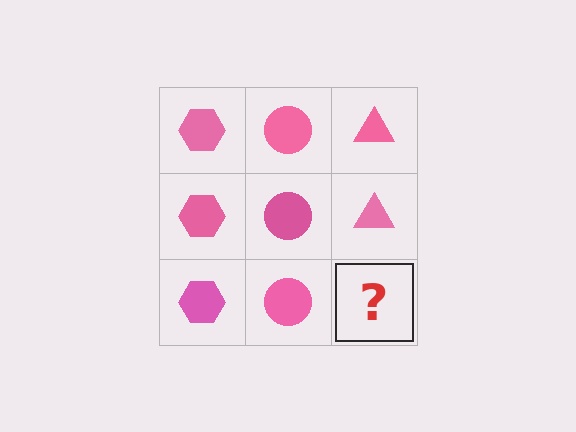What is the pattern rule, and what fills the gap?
The rule is that each column has a consistent shape. The gap should be filled with a pink triangle.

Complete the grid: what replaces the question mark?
The question mark should be replaced with a pink triangle.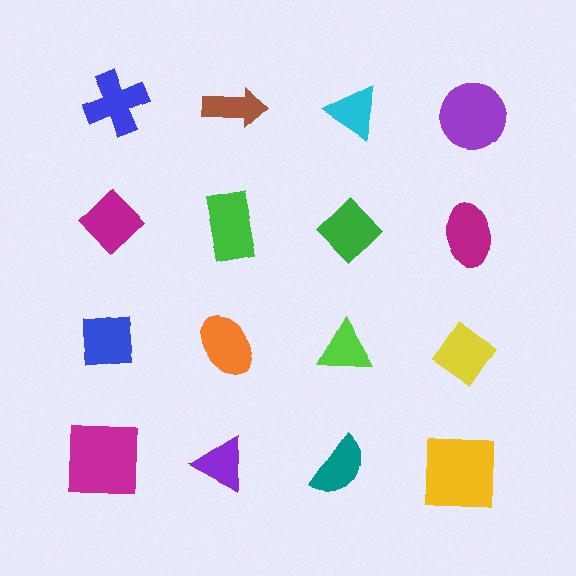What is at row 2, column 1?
A magenta diamond.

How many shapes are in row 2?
4 shapes.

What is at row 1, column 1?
A blue cross.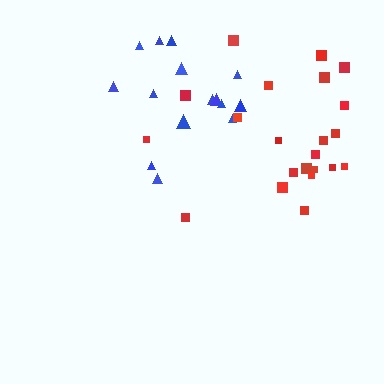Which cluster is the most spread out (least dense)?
Blue.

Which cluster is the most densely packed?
Red.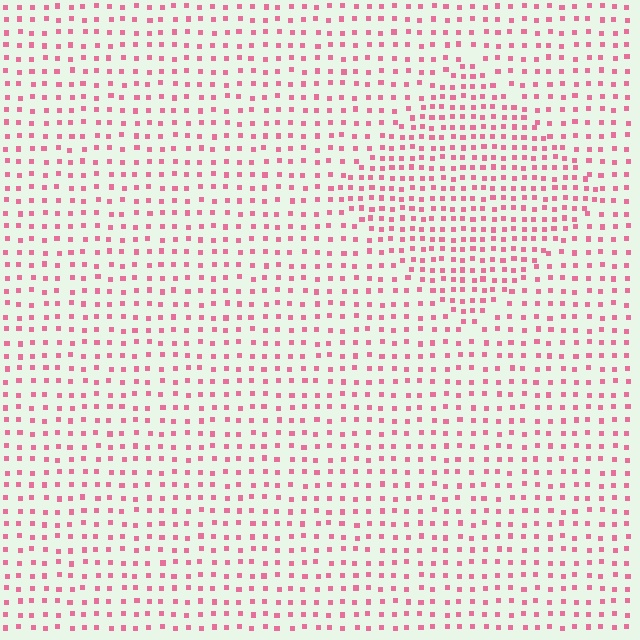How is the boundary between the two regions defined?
The boundary is defined by a change in element density (approximately 1.6x ratio). All elements are the same color, size, and shape.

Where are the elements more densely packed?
The elements are more densely packed inside the diamond boundary.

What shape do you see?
I see a diamond.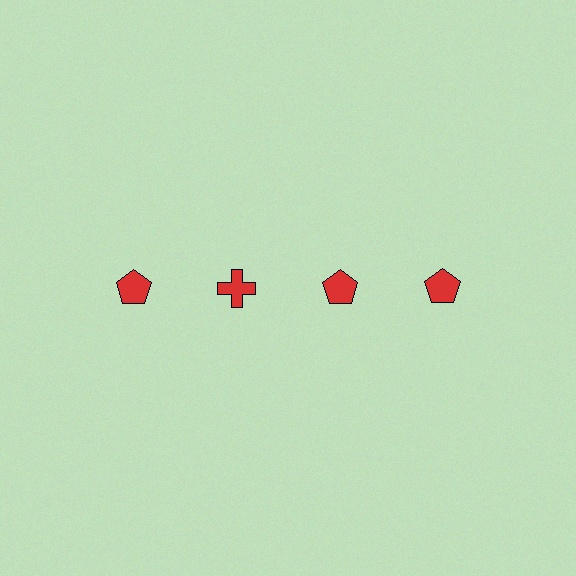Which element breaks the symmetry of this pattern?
The red cross in the top row, second from left column breaks the symmetry. All other shapes are red pentagons.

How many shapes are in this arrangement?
There are 4 shapes arranged in a grid pattern.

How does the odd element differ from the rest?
It has a different shape: cross instead of pentagon.